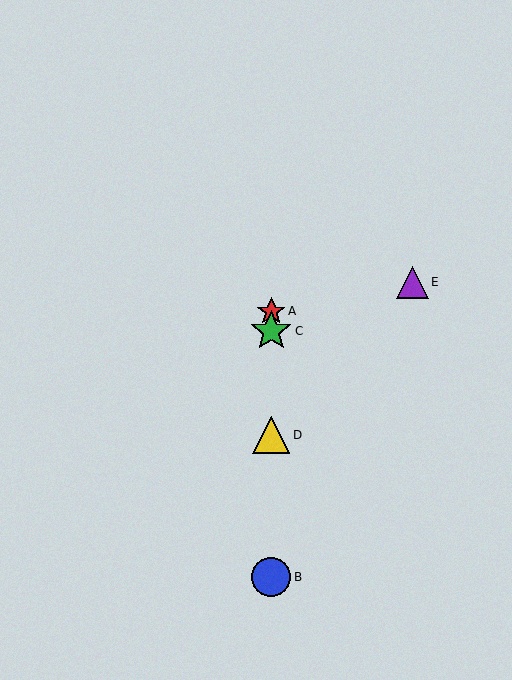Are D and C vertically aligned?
Yes, both are at x≈271.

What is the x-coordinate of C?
Object C is at x≈271.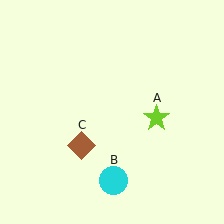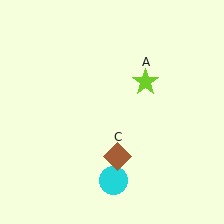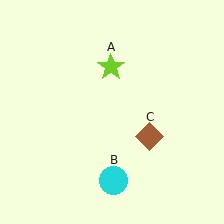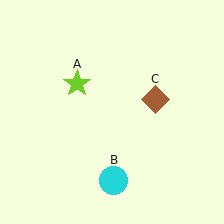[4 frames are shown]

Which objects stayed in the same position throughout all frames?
Cyan circle (object B) remained stationary.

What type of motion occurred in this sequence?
The lime star (object A), brown diamond (object C) rotated counterclockwise around the center of the scene.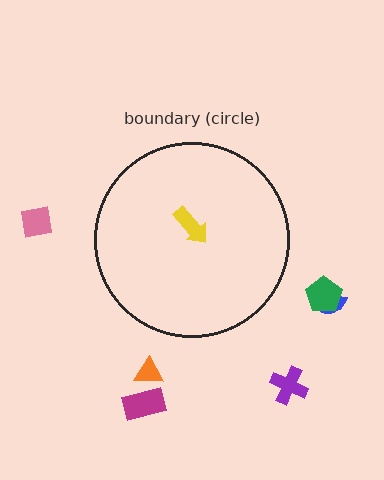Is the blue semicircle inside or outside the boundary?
Outside.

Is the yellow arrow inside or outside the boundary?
Inside.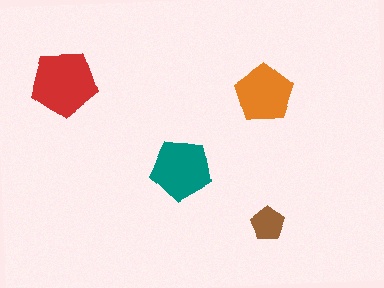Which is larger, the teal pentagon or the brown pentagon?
The teal one.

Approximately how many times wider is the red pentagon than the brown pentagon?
About 2 times wider.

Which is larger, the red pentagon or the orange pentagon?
The red one.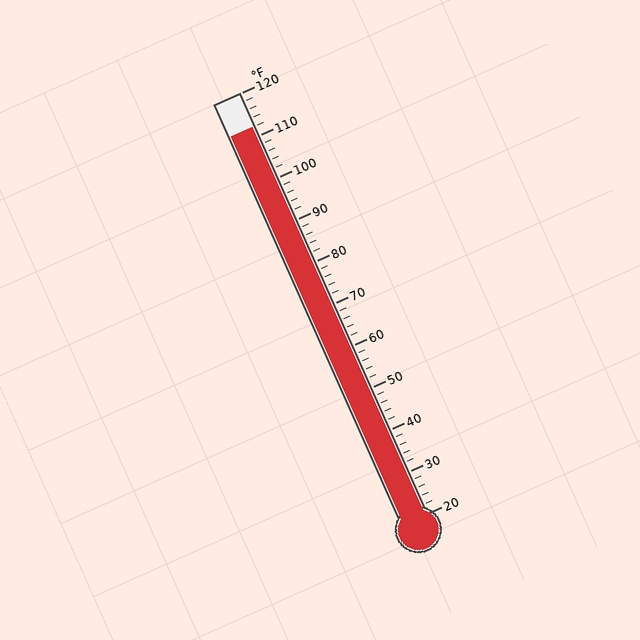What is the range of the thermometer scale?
The thermometer scale ranges from 20°F to 120°F.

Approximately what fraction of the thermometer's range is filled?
The thermometer is filled to approximately 90% of its range.